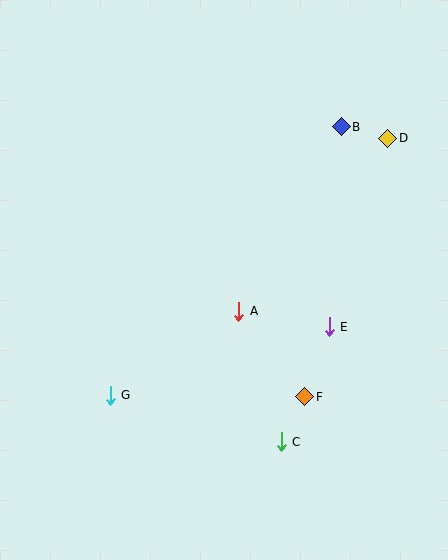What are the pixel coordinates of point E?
Point E is at (329, 327).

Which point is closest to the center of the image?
Point A at (239, 311) is closest to the center.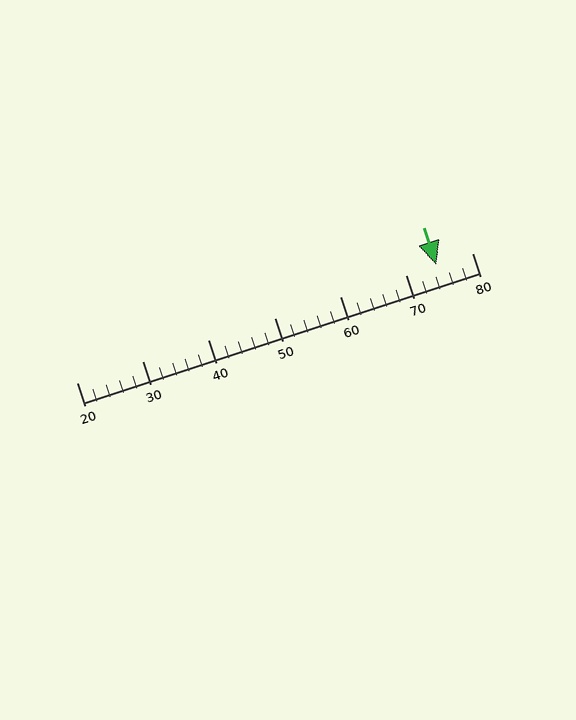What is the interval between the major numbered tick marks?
The major tick marks are spaced 10 units apart.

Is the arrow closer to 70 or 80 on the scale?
The arrow is closer to 70.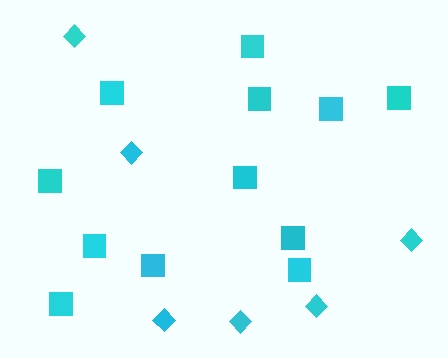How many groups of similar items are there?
There are 2 groups: one group of squares (12) and one group of diamonds (6).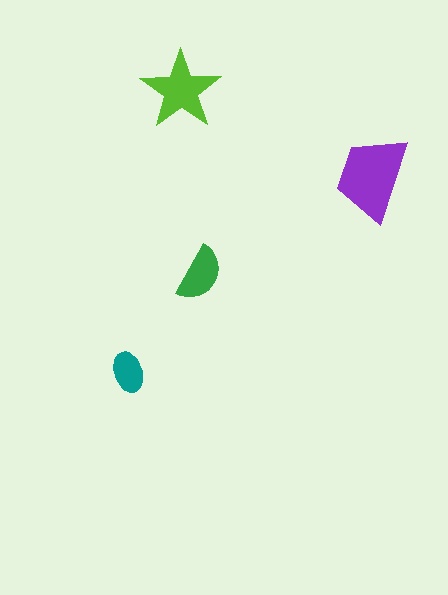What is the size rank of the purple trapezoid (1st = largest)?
1st.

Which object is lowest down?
The teal ellipse is bottommost.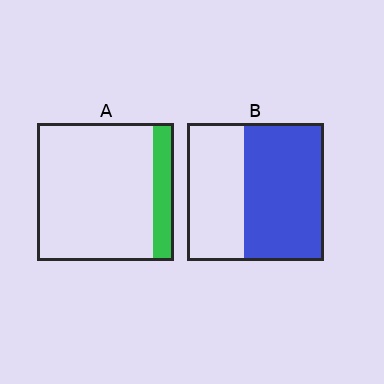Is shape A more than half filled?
No.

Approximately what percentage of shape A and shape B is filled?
A is approximately 15% and B is approximately 60%.